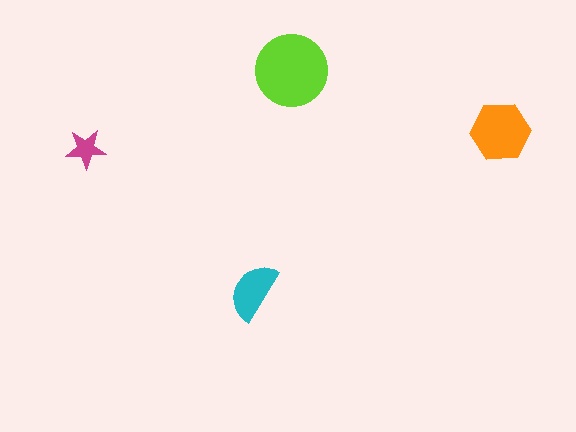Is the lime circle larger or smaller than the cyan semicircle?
Larger.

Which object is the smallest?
The magenta star.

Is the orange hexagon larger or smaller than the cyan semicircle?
Larger.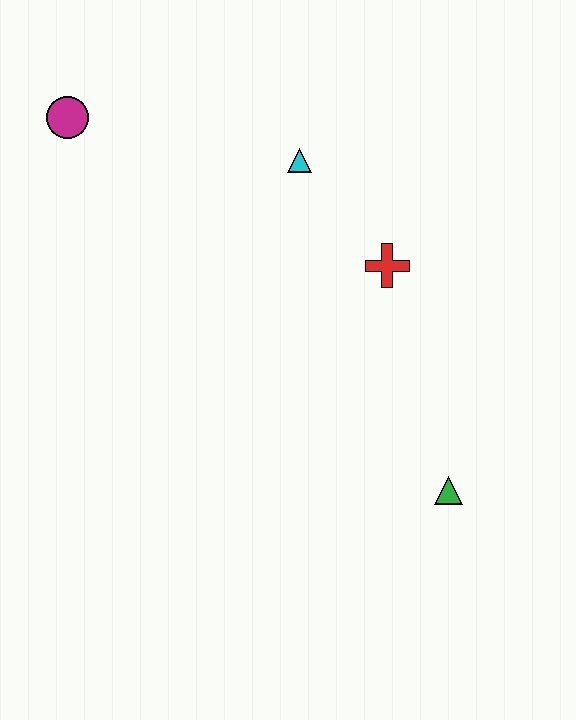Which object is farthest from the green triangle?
The magenta circle is farthest from the green triangle.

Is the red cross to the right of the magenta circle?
Yes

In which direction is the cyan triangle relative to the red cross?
The cyan triangle is above the red cross.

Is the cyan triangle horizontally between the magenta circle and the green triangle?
Yes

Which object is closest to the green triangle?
The red cross is closest to the green triangle.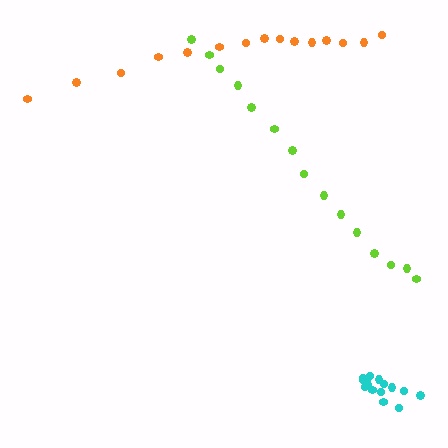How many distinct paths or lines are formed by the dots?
There are 3 distinct paths.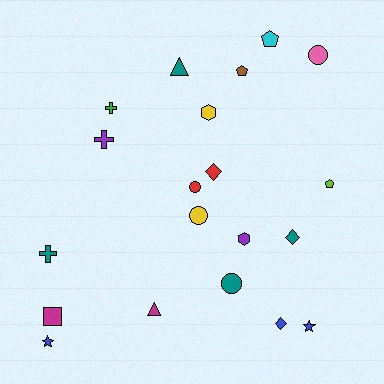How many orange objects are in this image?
There are no orange objects.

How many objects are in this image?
There are 20 objects.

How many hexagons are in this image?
There are 2 hexagons.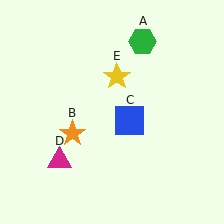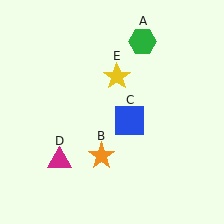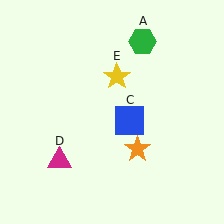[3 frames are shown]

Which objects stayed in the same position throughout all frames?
Green hexagon (object A) and blue square (object C) and magenta triangle (object D) and yellow star (object E) remained stationary.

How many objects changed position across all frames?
1 object changed position: orange star (object B).